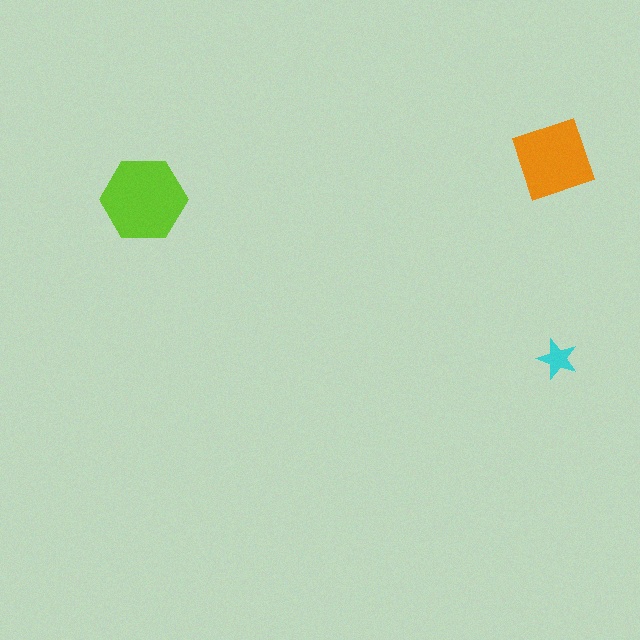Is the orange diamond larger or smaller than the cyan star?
Larger.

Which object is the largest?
The lime hexagon.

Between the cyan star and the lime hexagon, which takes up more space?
The lime hexagon.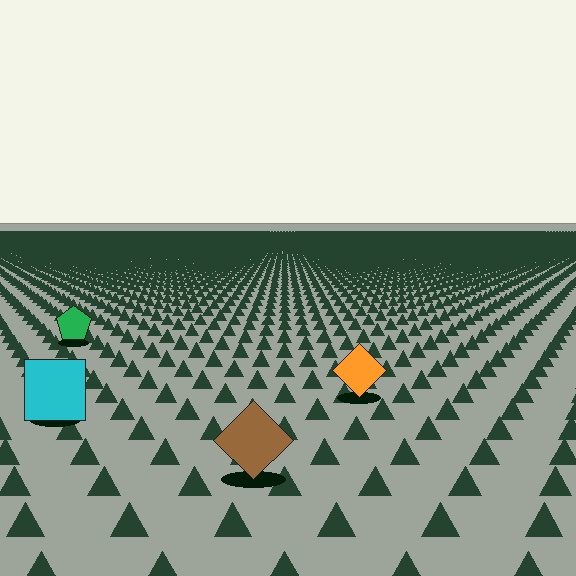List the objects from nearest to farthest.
From nearest to farthest: the brown diamond, the cyan square, the orange diamond, the green pentagon.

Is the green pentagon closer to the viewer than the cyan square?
No. The cyan square is closer — you can tell from the texture gradient: the ground texture is coarser near it.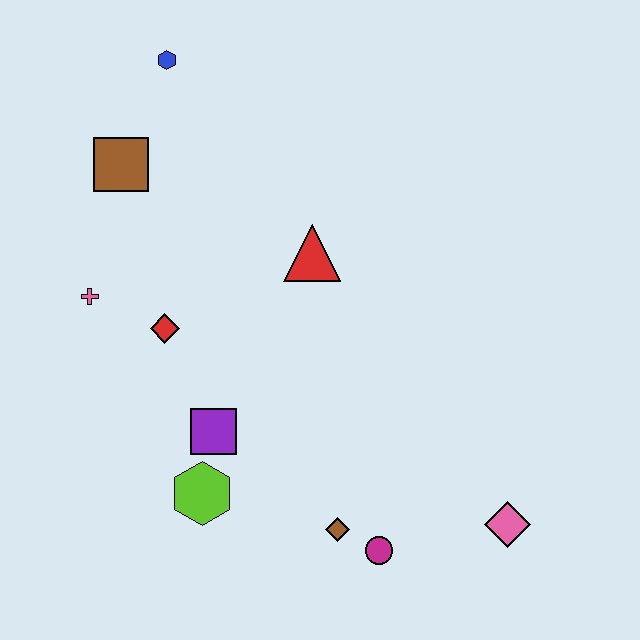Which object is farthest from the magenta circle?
The blue hexagon is farthest from the magenta circle.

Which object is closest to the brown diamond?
The magenta circle is closest to the brown diamond.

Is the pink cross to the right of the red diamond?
No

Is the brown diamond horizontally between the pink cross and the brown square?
No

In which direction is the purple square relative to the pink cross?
The purple square is below the pink cross.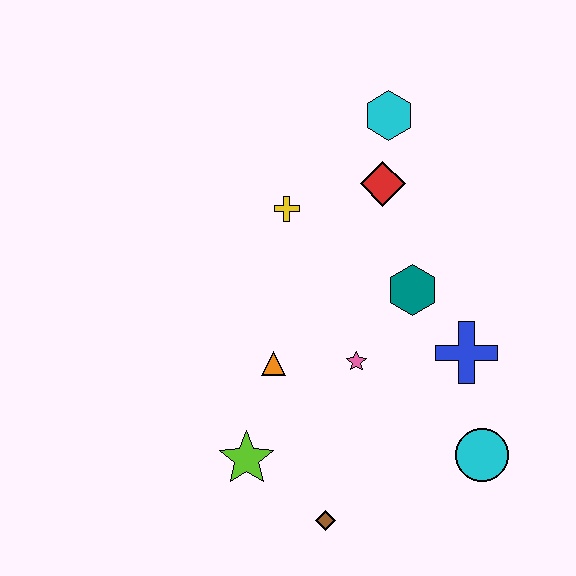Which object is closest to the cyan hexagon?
The red diamond is closest to the cyan hexagon.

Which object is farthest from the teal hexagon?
The brown diamond is farthest from the teal hexagon.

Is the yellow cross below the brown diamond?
No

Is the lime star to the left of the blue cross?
Yes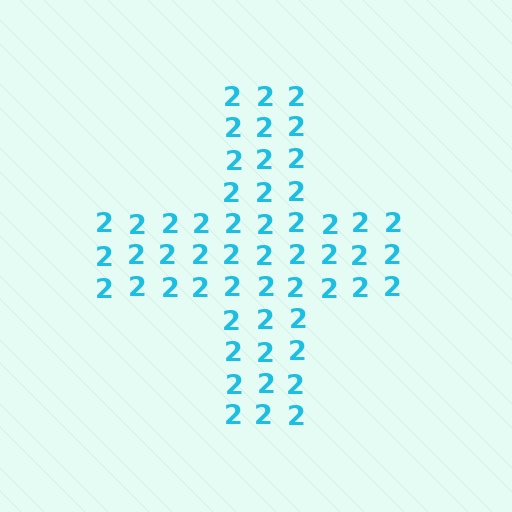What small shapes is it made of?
It is made of small digit 2's.